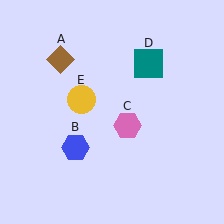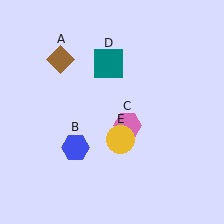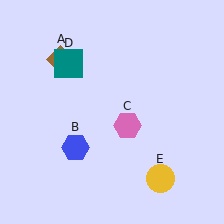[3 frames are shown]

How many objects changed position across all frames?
2 objects changed position: teal square (object D), yellow circle (object E).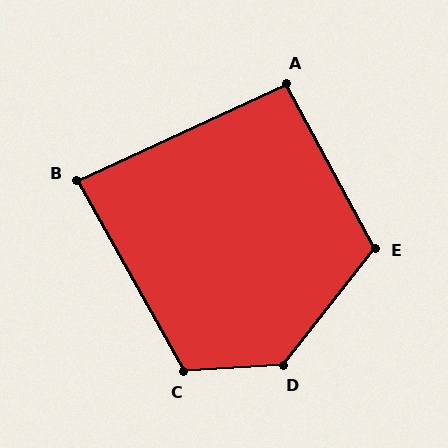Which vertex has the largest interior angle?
D, at approximately 132 degrees.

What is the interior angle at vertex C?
Approximately 115 degrees (obtuse).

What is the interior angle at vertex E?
Approximately 113 degrees (obtuse).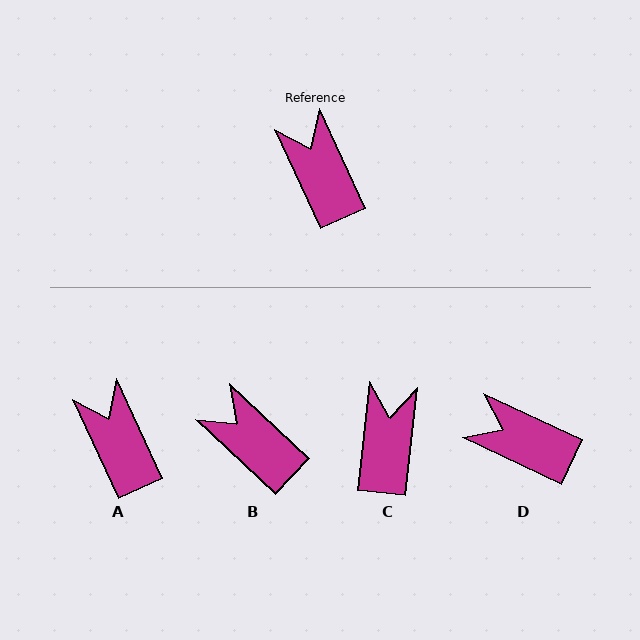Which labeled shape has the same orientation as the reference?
A.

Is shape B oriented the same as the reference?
No, it is off by about 22 degrees.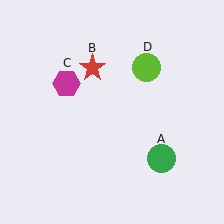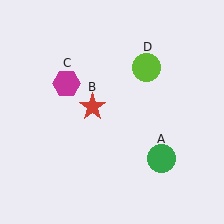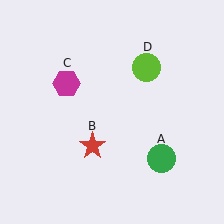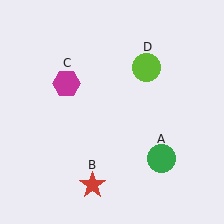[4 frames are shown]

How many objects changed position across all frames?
1 object changed position: red star (object B).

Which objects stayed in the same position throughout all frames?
Green circle (object A) and magenta hexagon (object C) and lime circle (object D) remained stationary.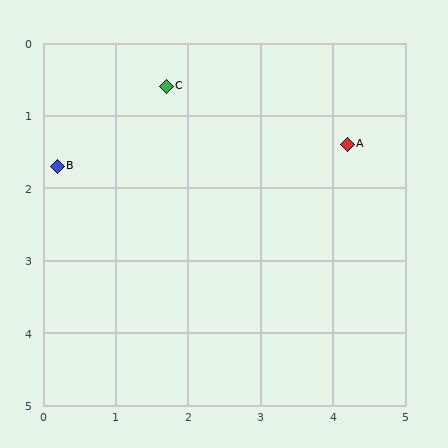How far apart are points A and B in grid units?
Points A and B are about 4.0 grid units apart.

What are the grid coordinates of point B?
Point B is at approximately (0.2, 1.7).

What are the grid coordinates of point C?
Point C is at approximately (1.7, 0.6).